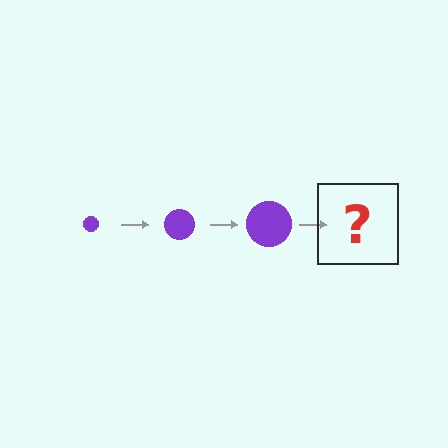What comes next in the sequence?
The next element should be a purple circle, larger than the previous one.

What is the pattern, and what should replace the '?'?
The pattern is that the circle gets progressively larger each step. The '?' should be a purple circle, larger than the previous one.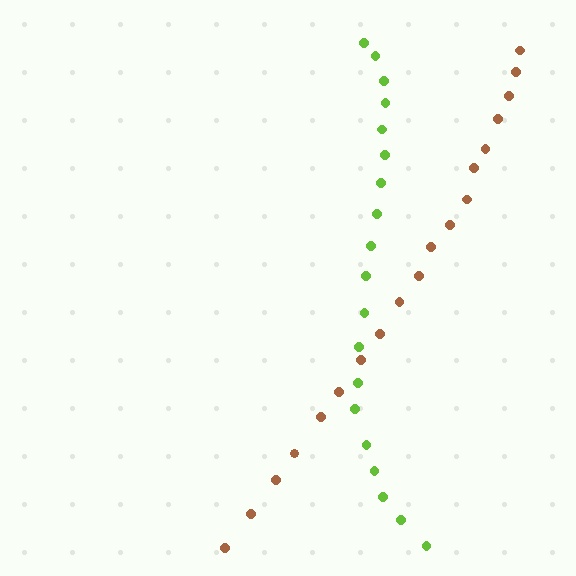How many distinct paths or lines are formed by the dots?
There are 2 distinct paths.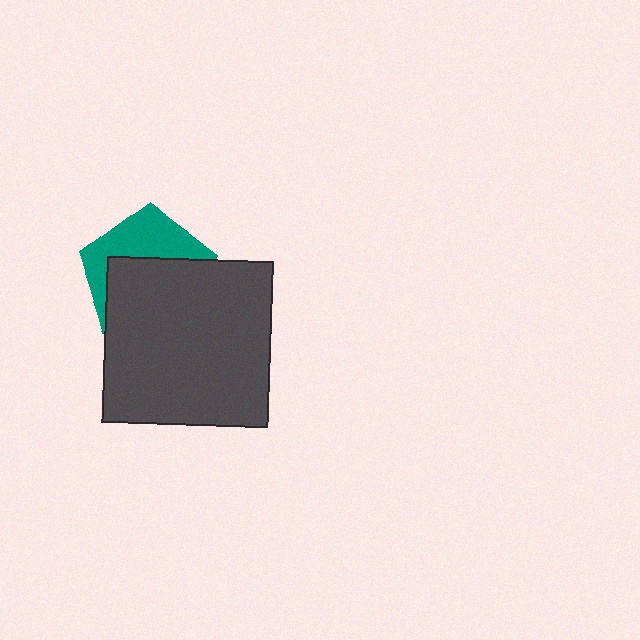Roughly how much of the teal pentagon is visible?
A small part of it is visible (roughly 41%).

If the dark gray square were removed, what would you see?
You would see the complete teal pentagon.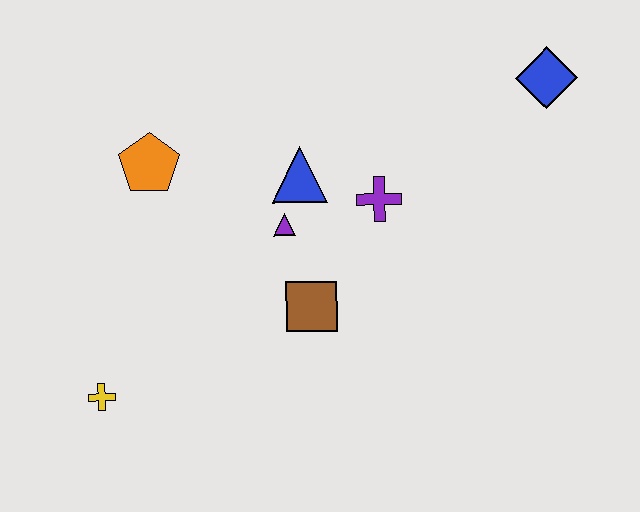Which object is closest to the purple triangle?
The blue triangle is closest to the purple triangle.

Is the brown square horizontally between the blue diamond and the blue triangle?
Yes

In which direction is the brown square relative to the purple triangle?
The brown square is below the purple triangle.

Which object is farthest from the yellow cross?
The blue diamond is farthest from the yellow cross.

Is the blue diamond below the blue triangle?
No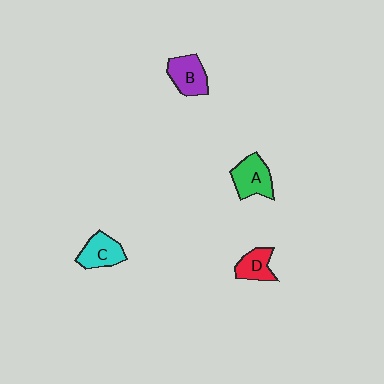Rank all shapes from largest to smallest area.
From largest to smallest: A (green), B (purple), C (cyan), D (red).